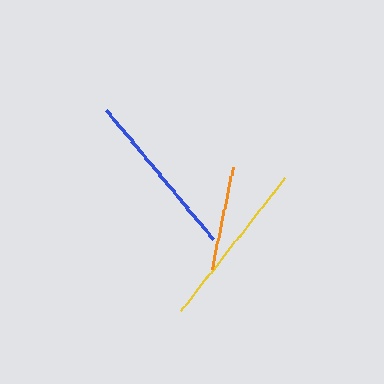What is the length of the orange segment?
The orange segment is approximately 104 pixels long.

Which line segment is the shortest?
The orange line is the shortest at approximately 104 pixels.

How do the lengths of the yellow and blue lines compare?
The yellow and blue lines are approximately the same length.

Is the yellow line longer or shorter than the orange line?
The yellow line is longer than the orange line.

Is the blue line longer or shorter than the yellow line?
The yellow line is longer than the blue line.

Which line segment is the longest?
The yellow line is the longest at approximately 169 pixels.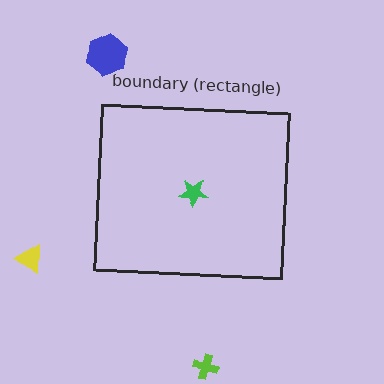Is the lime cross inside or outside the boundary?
Outside.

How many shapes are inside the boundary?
1 inside, 3 outside.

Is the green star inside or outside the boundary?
Inside.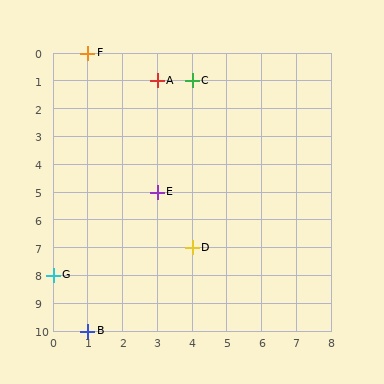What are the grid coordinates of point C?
Point C is at grid coordinates (4, 1).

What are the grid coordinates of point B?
Point B is at grid coordinates (1, 10).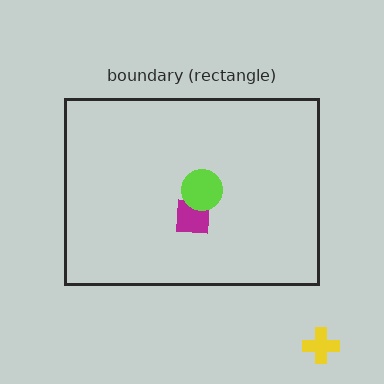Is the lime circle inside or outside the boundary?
Inside.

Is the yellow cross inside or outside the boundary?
Outside.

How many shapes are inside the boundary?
2 inside, 1 outside.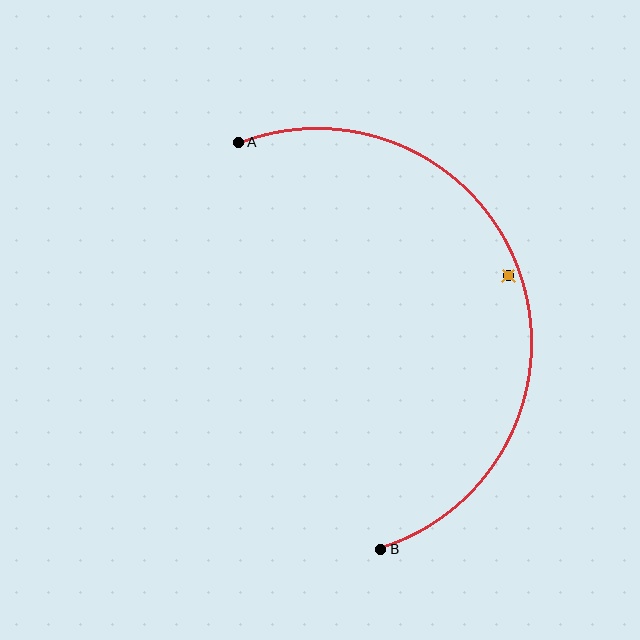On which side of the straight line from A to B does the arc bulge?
The arc bulges to the right of the straight line connecting A and B.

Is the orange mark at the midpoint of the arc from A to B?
No — the orange mark does not lie on the arc at all. It sits slightly inside the curve.